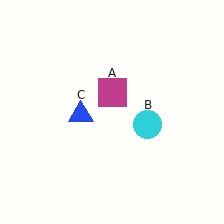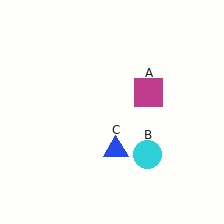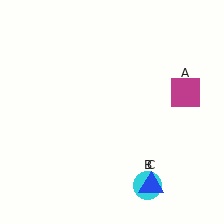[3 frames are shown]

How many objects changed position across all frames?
3 objects changed position: magenta square (object A), cyan circle (object B), blue triangle (object C).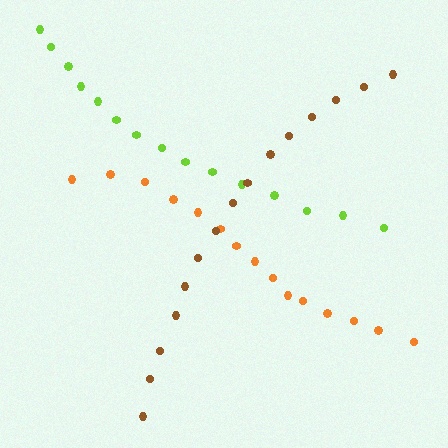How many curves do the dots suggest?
There are 3 distinct paths.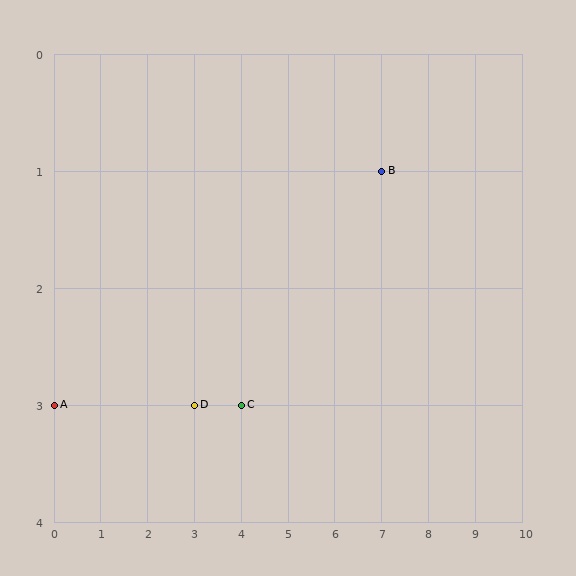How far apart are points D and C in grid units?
Points D and C are 1 column apart.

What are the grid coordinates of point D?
Point D is at grid coordinates (3, 3).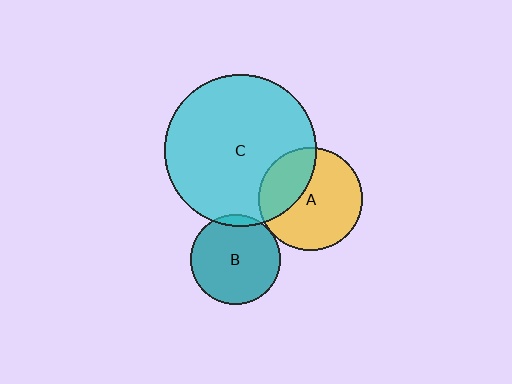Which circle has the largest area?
Circle C (cyan).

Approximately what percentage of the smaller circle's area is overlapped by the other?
Approximately 30%.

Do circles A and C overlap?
Yes.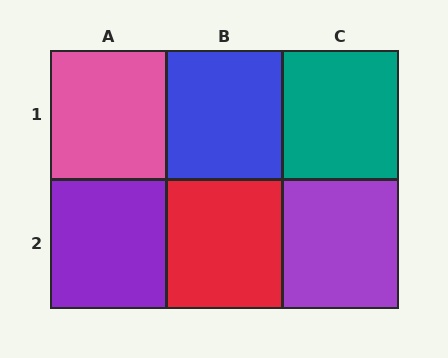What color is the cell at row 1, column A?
Pink.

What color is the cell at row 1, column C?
Teal.